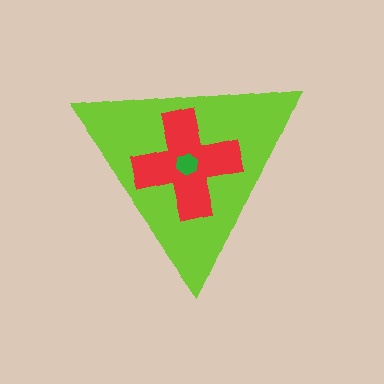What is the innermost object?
The green hexagon.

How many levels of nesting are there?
3.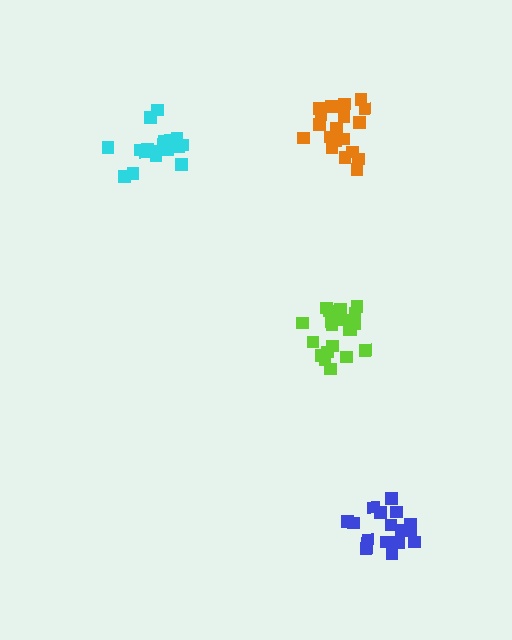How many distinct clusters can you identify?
There are 4 distinct clusters.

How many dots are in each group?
Group 1: 20 dots, Group 2: 20 dots, Group 3: 18 dots, Group 4: 21 dots (79 total).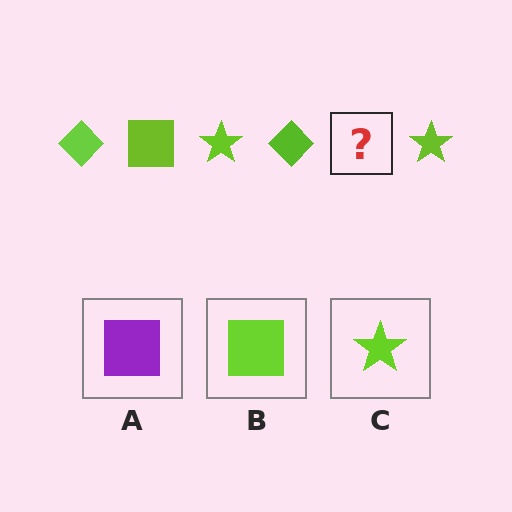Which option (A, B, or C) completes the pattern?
B.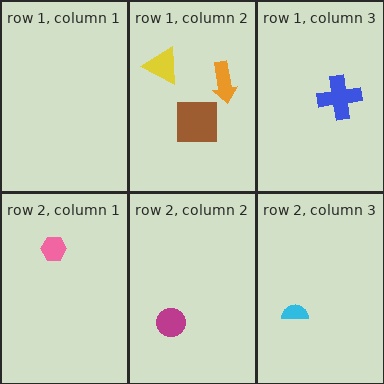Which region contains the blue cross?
The row 1, column 3 region.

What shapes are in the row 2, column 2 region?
The magenta circle.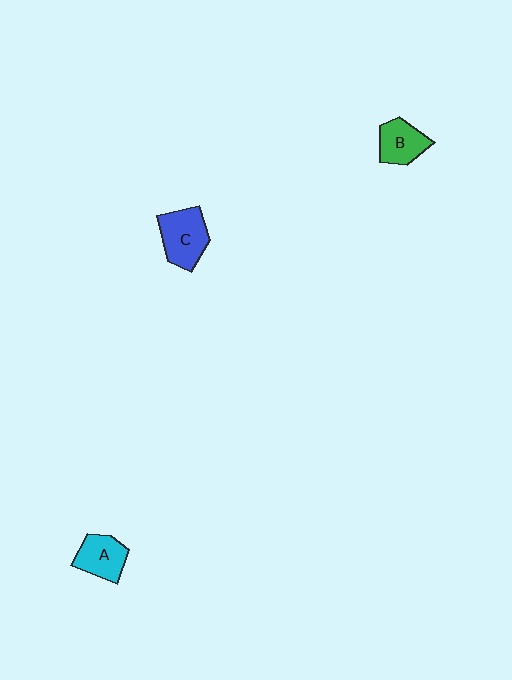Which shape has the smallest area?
Shape B (green).